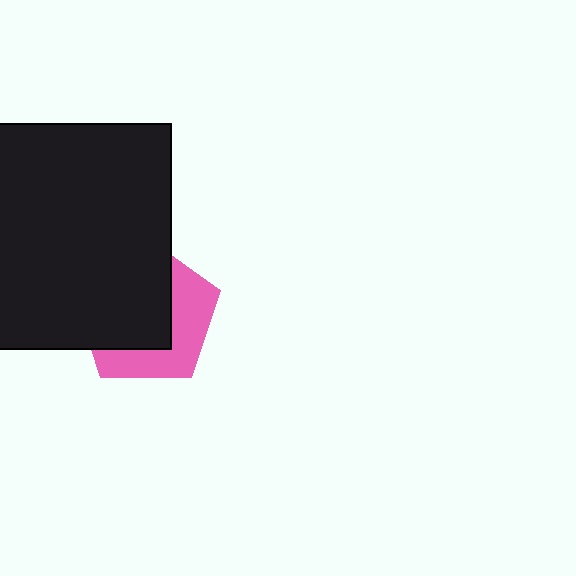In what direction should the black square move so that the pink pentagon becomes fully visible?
The black square should move toward the upper-left. That is the shortest direction to clear the overlap and leave the pink pentagon fully visible.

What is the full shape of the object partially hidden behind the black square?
The partially hidden object is a pink pentagon.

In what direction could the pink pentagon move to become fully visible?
The pink pentagon could move toward the lower-right. That would shift it out from behind the black square entirely.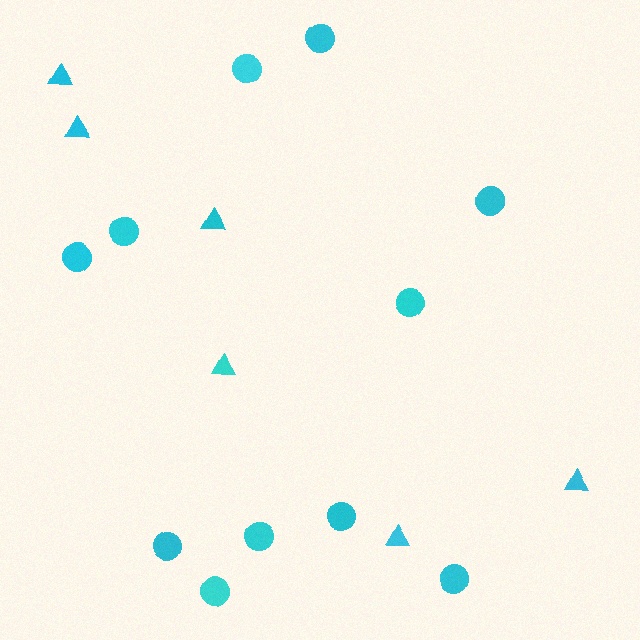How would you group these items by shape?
There are 2 groups: one group of triangles (6) and one group of circles (11).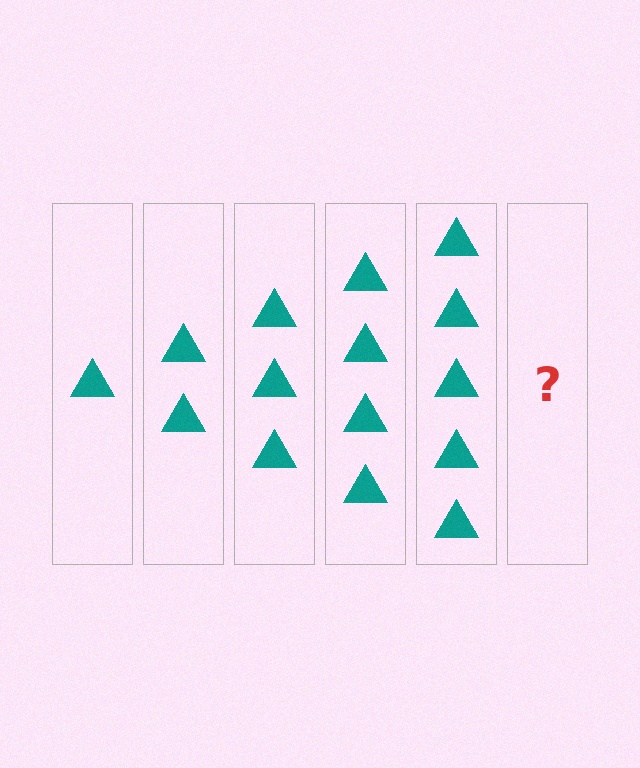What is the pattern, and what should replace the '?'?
The pattern is that each step adds one more triangle. The '?' should be 6 triangles.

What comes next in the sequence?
The next element should be 6 triangles.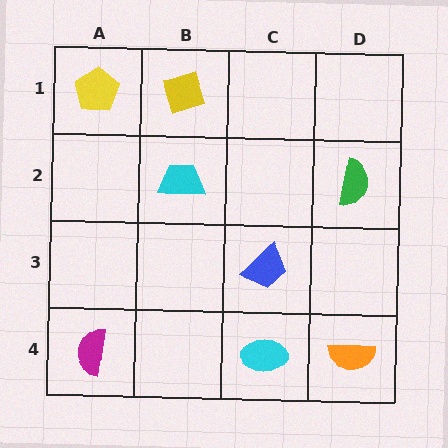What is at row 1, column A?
A yellow pentagon.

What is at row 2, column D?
A green semicircle.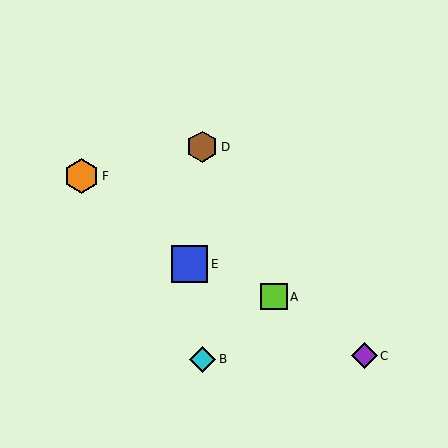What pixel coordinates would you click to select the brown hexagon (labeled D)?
Click at (202, 147) to select the brown hexagon D.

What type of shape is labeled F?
Shape F is an orange hexagon.